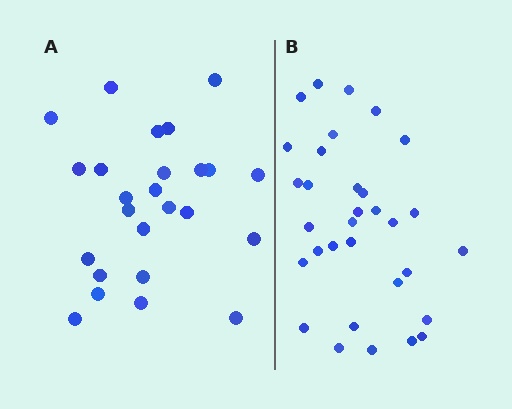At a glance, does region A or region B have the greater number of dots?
Region B (the right region) has more dots.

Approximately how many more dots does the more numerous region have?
Region B has roughly 8 or so more dots than region A.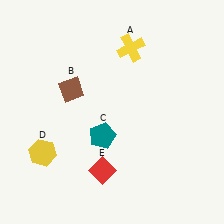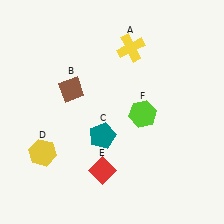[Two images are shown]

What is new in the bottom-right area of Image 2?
A lime hexagon (F) was added in the bottom-right area of Image 2.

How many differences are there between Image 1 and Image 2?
There is 1 difference between the two images.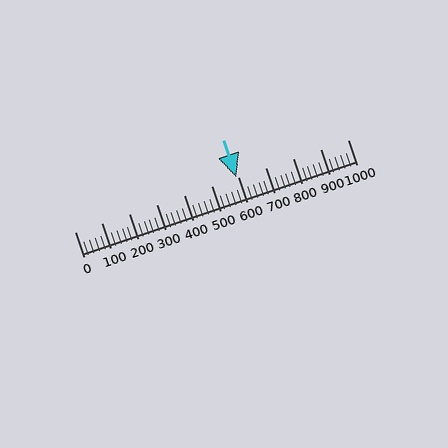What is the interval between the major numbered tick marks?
The major tick marks are spaced 100 units apart.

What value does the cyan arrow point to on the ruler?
The cyan arrow points to approximately 591.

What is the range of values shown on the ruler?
The ruler shows values from 0 to 1000.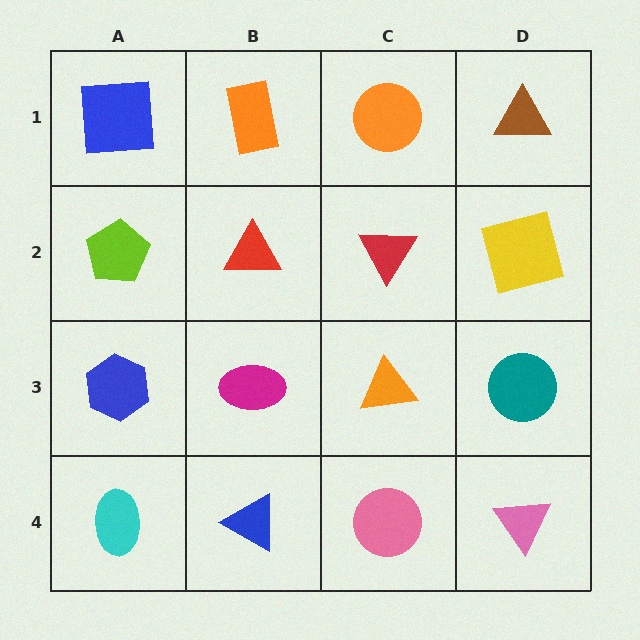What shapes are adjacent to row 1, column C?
A red triangle (row 2, column C), an orange rectangle (row 1, column B), a brown triangle (row 1, column D).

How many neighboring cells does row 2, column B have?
4.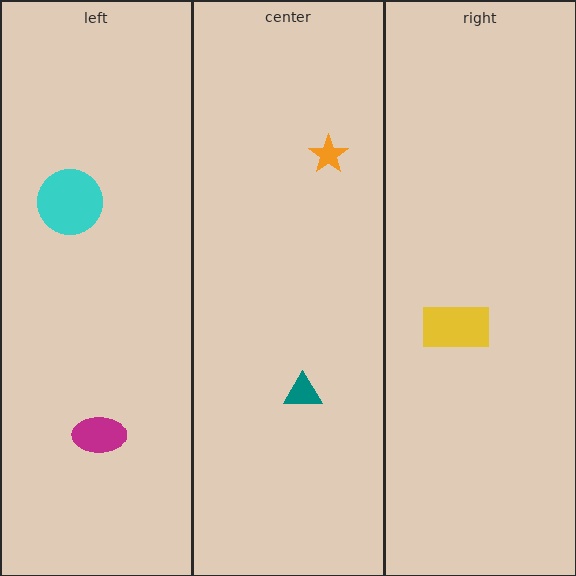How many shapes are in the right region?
1.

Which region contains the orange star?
The center region.